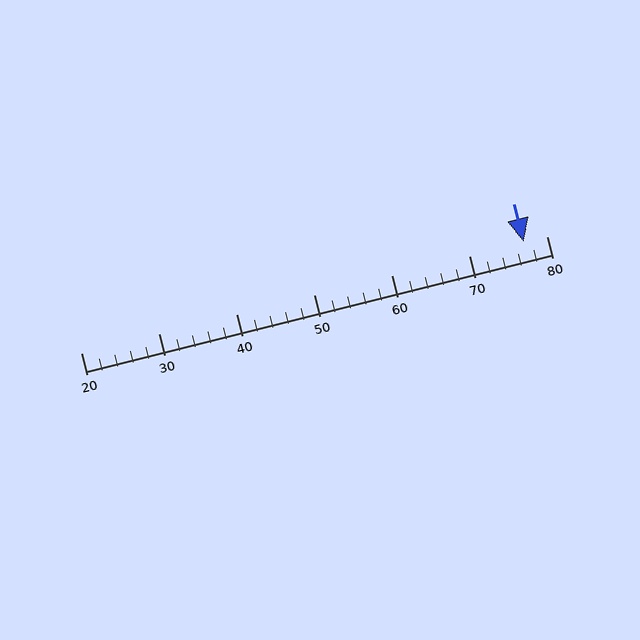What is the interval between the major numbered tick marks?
The major tick marks are spaced 10 units apart.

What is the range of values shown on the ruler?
The ruler shows values from 20 to 80.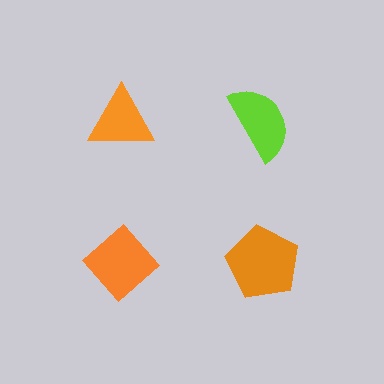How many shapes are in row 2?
2 shapes.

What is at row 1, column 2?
A lime semicircle.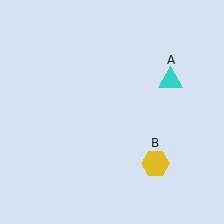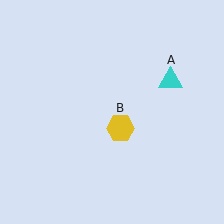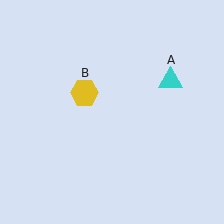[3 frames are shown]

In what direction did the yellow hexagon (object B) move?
The yellow hexagon (object B) moved up and to the left.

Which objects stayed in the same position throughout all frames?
Cyan triangle (object A) remained stationary.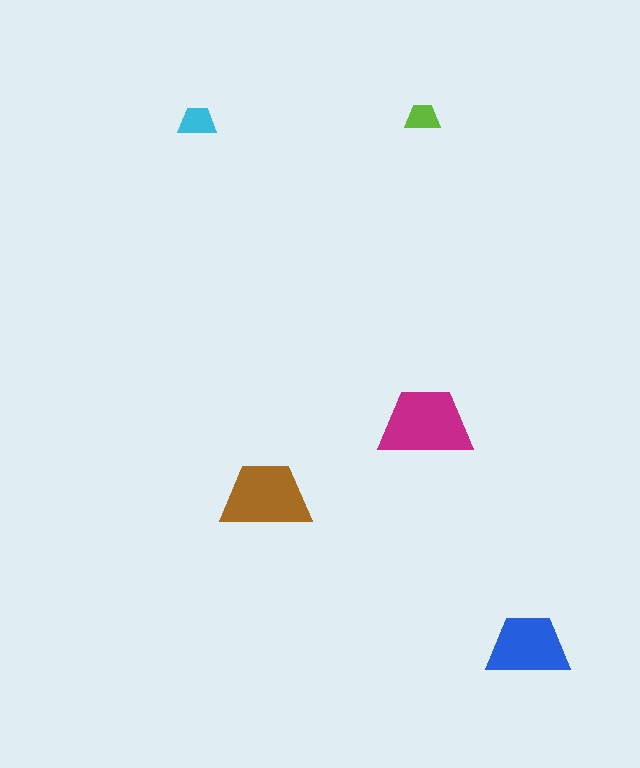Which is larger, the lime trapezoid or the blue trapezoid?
The blue one.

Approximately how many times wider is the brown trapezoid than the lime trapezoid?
About 2.5 times wider.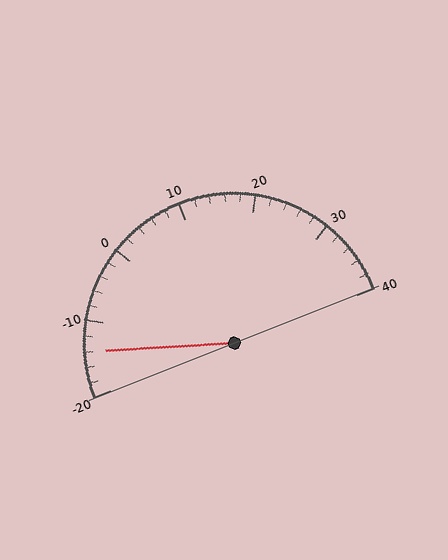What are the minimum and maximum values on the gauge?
The gauge ranges from -20 to 40.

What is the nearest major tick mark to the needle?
The nearest major tick mark is -10.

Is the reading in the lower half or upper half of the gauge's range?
The reading is in the lower half of the range (-20 to 40).